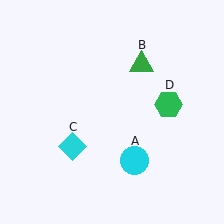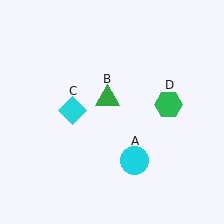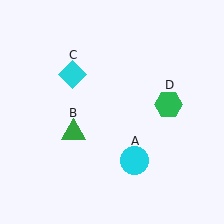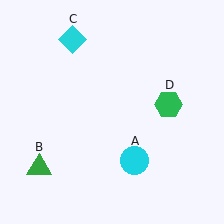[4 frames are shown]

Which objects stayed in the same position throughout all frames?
Cyan circle (object A) and green hexagon (object D) remained stationary.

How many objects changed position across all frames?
2 objects changed position: green triangle (object B), cyan diamond (object C).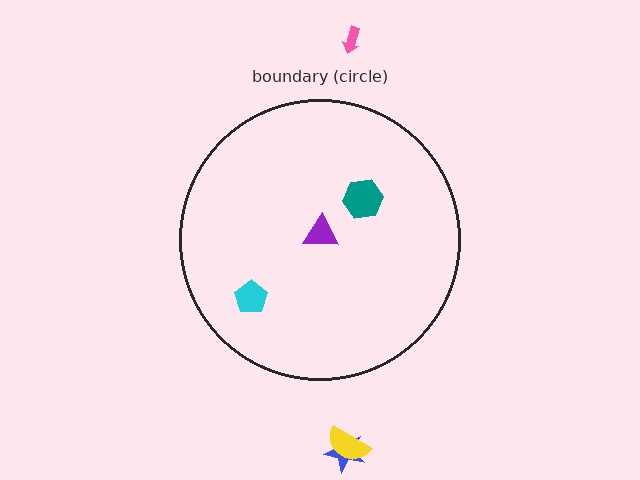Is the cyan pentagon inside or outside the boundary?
Inside.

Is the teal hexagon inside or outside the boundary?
Inside.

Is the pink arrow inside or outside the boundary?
Outside.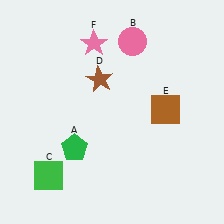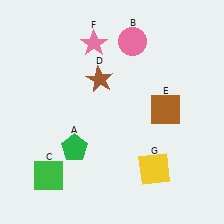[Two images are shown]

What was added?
A yellow square (G) was added in Image 2.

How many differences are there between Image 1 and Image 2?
There is 1 difference between the two images.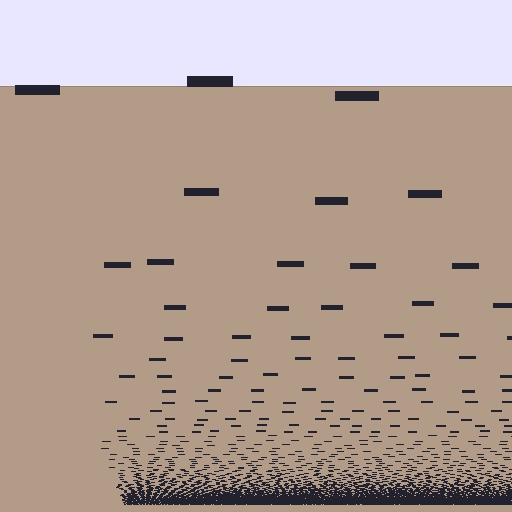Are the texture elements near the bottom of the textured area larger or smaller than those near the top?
Smaller. The gradient is inverted — elements near the bottom are smaller and denser.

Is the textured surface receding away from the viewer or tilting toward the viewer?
The surface appears to tilt toward the viewer. Texture elements get larger and sparser toward the top.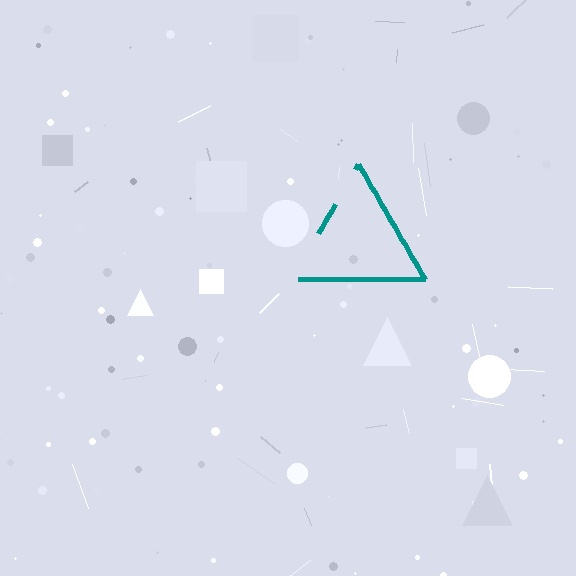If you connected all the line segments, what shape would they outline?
They would outline a triangle.